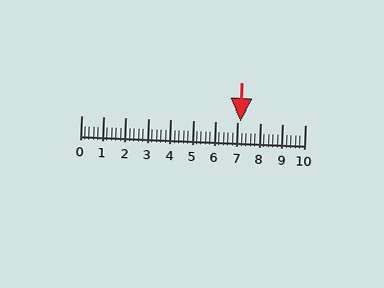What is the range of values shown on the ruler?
The ruler shows values from 0 to 10.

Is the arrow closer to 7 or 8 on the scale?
The arrow is closer to 7.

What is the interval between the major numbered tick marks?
The major tick marks are spaced 1 units apart.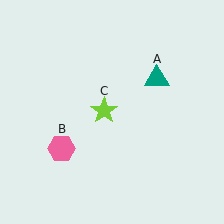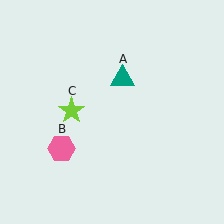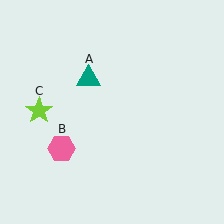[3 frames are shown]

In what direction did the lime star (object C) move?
The lime star (object C) moved left.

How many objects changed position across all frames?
2 objects changed position: teal triangle (object A), lime star (object C).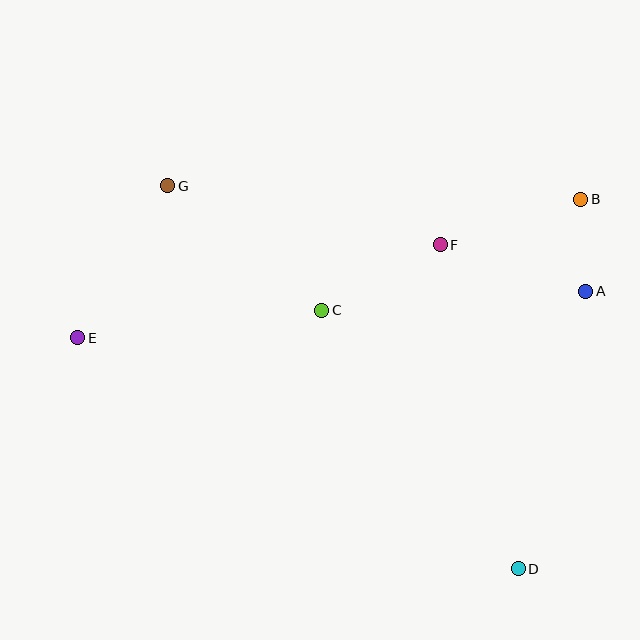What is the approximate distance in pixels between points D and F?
The distance between D and F is approximately 333 pixels.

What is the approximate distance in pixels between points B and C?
The distance between B and C is approximately 282 pixels.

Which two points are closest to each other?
Points A and B are closest to each other.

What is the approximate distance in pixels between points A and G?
The distance between A and G is approximately 431 pixels.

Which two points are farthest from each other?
Points B and E are farthest from each other.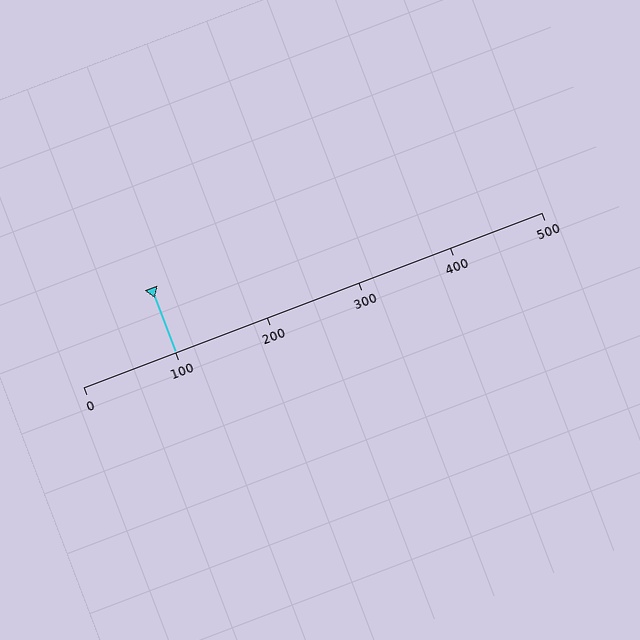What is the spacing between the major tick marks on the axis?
The major ticks are spaced 100 apart.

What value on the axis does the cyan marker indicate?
The marker indicates approximately 100.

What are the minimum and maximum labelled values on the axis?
The axis runs from 0 to 500.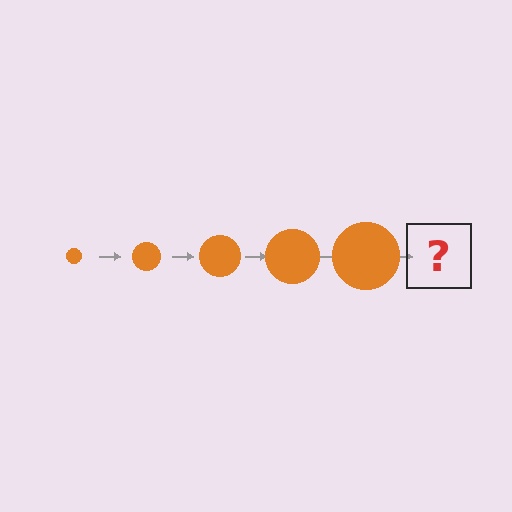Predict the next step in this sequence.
The next step is an orange circle, larger than the previous one.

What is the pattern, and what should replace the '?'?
The pattern is that the circle gets progressively larger each step. The '?' should be an orange circle, larger than the previous one.